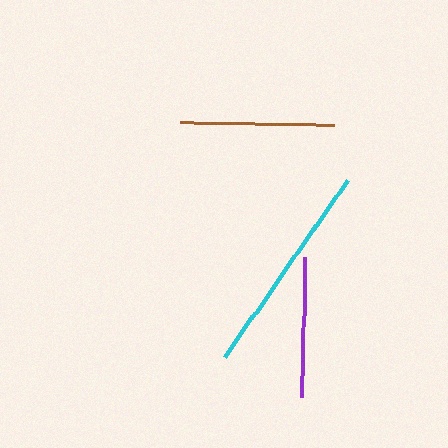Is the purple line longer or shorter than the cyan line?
The cyan line is longer than the purple line.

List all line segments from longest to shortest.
From longest to shortest: cyan, brown, purple.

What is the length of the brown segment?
The brown segment is approximately 154 pixels long.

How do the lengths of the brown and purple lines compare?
The brown and purple lines are approximately the same length.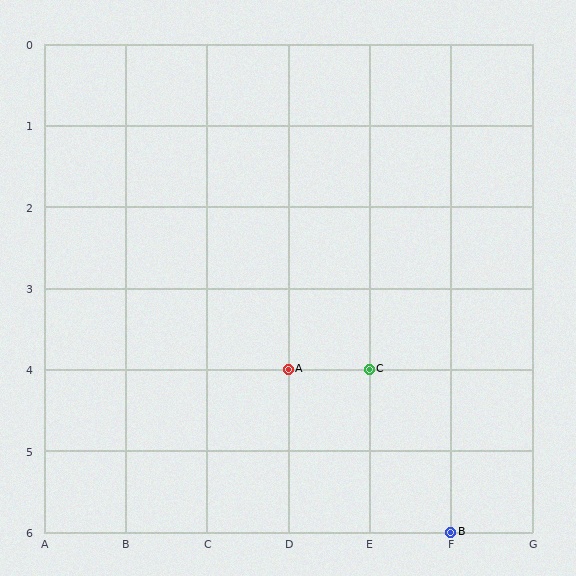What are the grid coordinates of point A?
Point A is at grid coordinates (D, 4).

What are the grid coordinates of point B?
Point B is at grid coordinates (F, 6).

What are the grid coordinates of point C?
Point C is at grid coordinates (E, 4).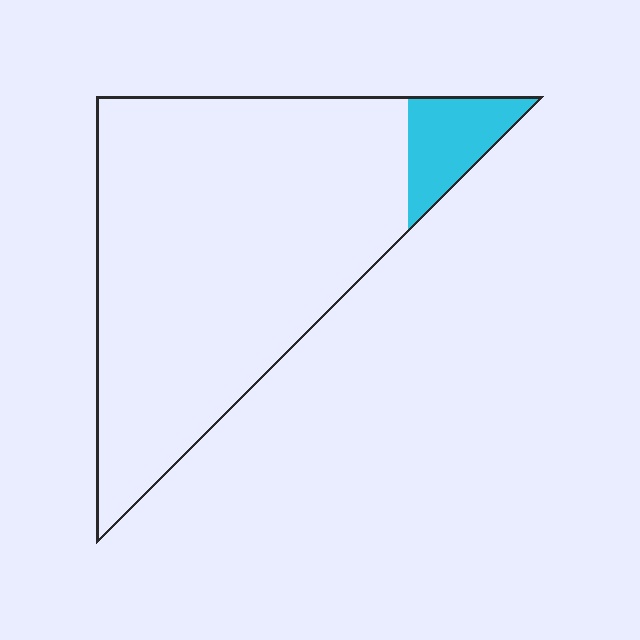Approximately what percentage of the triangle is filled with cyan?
Approximately 10%.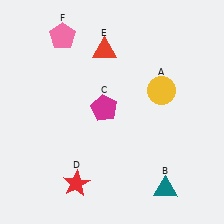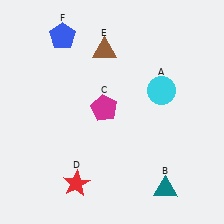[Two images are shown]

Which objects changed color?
A changed from yellow to cyan. E changed from red to brown. F changed from pink to blue.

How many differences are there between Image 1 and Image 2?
There are 3 differences between the two images.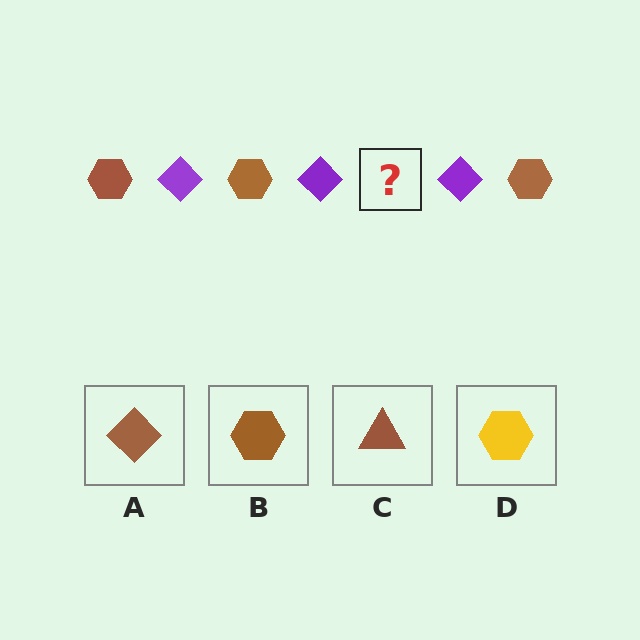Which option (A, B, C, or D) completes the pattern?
B.